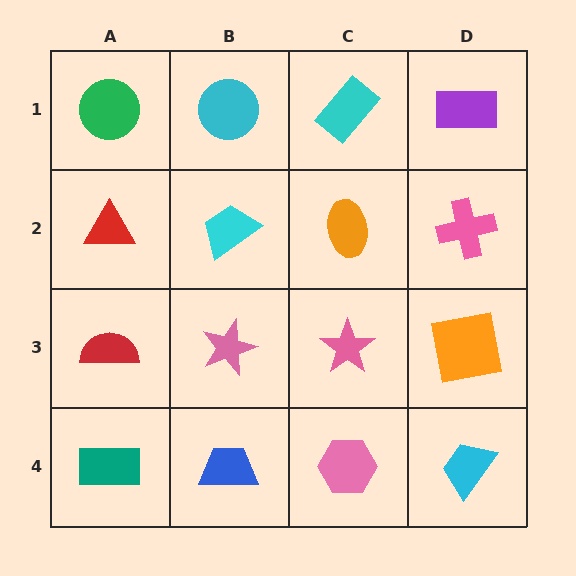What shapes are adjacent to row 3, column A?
A red triangle (row 2, column A), a teal rectangle (row 4, column A), a pink star (row 3, column B).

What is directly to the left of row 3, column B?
A red semicircle.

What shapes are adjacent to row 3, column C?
An orange ellipse (row 2, column C), a pink hexagon (row 4, column C), a pink star (row 3, column B), an orange square (row 3, column D).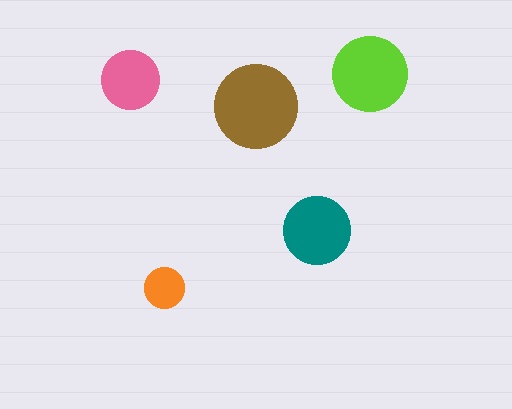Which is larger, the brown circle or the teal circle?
The brown one.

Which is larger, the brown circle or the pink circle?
The brown one.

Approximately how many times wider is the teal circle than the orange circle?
About 1.5 times wider.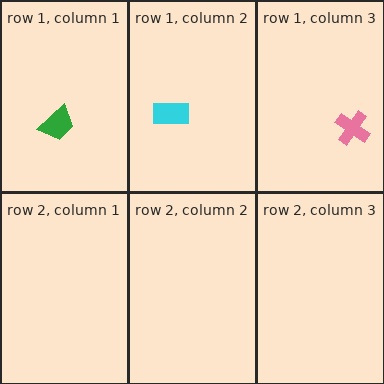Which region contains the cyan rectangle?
The row 1, column 2 region.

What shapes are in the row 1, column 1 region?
The green trapezoid.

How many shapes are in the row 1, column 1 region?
1.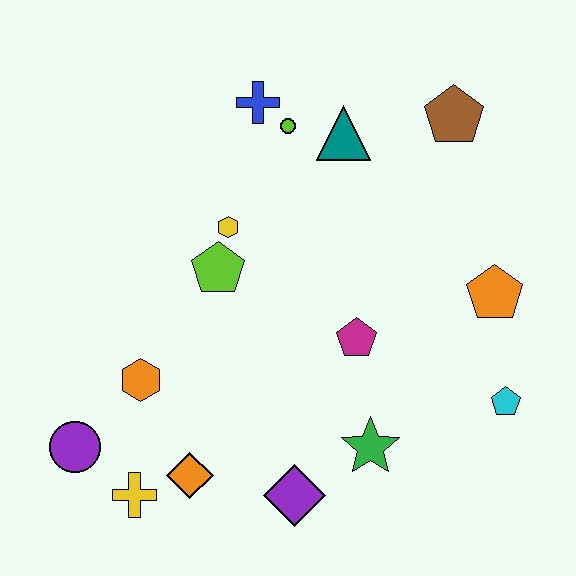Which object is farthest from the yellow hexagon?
The cyan pentagon is farthest from the yellow hexagon.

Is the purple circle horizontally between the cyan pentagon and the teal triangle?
No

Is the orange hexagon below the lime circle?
Yes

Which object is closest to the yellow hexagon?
The lime pentagon is closest to the yellow hexagon.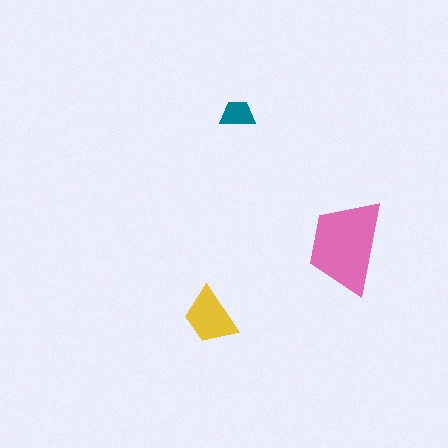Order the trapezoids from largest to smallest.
the pink one, the yellow one, the teal one.